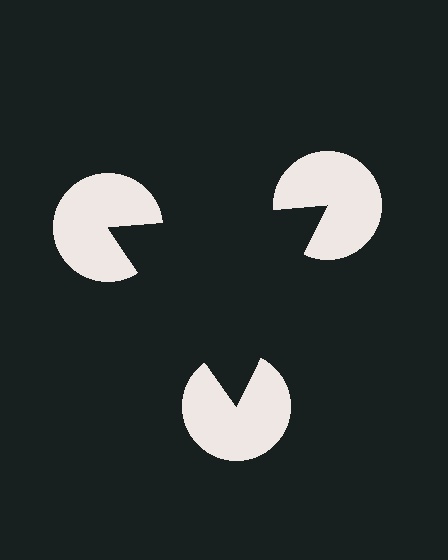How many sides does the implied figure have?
3 sides.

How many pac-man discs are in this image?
There are 3 — one at each vertex of the illusory triangle.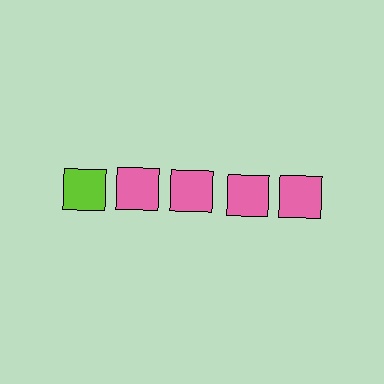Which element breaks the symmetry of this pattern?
The lime square in the top row, leftmost column breaks the symmetry. All other shapes are pink squares.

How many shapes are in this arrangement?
There are 5 shapes arranged in a grid pattern.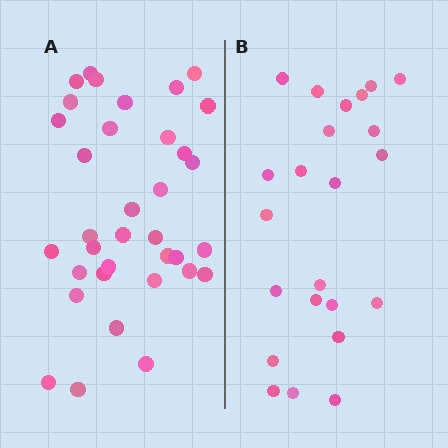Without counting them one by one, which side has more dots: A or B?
Region A (the left region) has more dots.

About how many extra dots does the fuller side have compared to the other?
Region A has roughly 12 or so more dots than region B.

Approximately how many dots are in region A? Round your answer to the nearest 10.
About 40 dots. (The exact count is 35, which rounds to 40.)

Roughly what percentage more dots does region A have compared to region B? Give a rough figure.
About 50% more.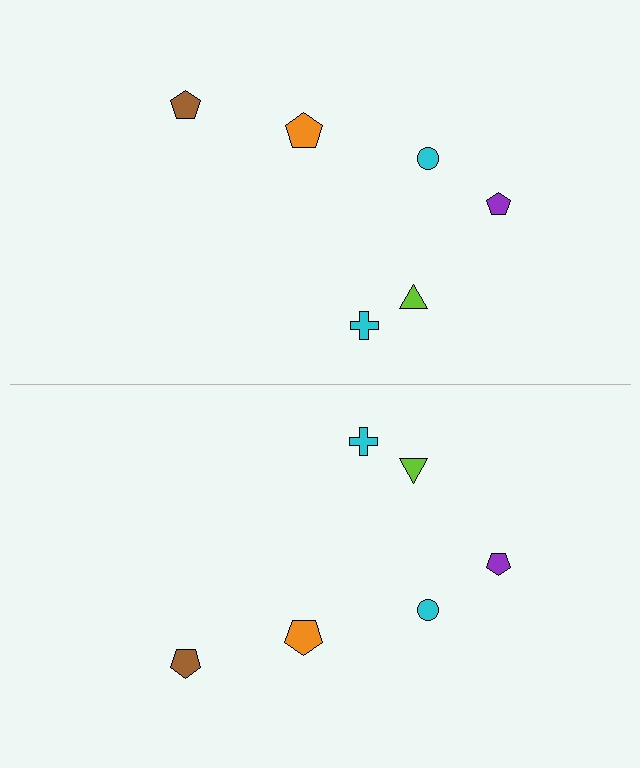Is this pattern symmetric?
Yes, this pattern has bilateral (reflection) symmetry.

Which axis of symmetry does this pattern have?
The pattern has a horizontal axis of symmetry running through the center of the image.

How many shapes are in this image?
There are 12 shapes in this image.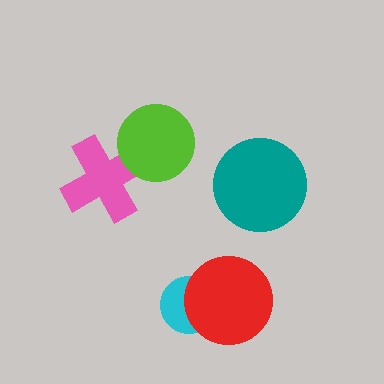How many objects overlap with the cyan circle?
1 object overlaps with the cyan circle.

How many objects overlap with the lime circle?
1 object overlaps with the lime circle.